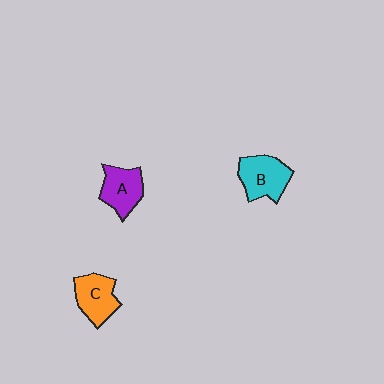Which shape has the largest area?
Shape B (cyan).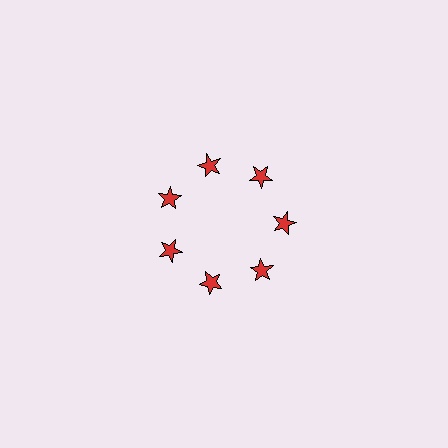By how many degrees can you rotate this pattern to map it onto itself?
The pattern maps onto itself every 51 degrees of rotation.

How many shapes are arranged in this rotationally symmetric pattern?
There are 7 shapes, arranged in 7 groups of 1.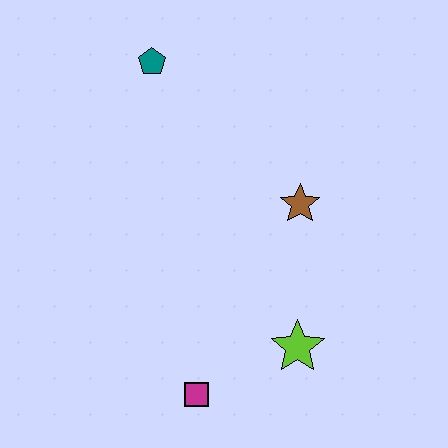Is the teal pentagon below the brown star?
No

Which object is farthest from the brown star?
The magenta square is farthest from the brown star.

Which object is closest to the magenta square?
The lime star is closest to the magenta square.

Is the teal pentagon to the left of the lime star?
Yes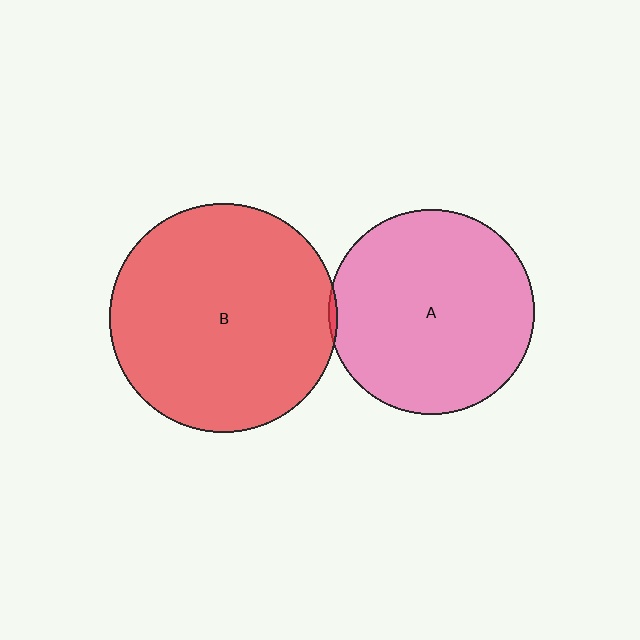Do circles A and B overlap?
Yes.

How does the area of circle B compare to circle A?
Approximately 1.2 times.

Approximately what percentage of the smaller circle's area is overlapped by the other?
Approximately 5%.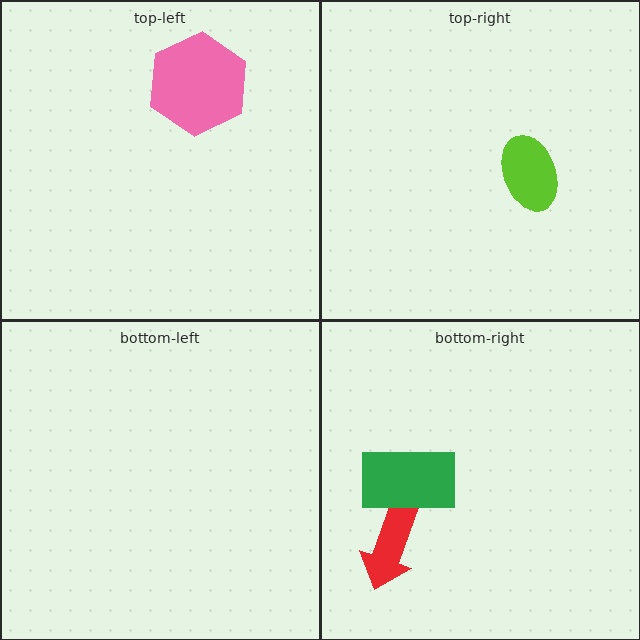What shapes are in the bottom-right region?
The red arrow, the green rectangle.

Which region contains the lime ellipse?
The top-right region.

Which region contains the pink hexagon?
The top-left region.